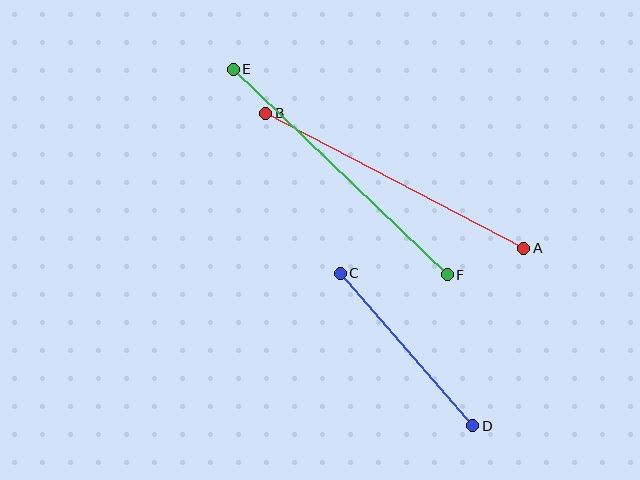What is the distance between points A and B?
The distance is approximately 291 pixels.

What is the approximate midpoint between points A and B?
The midpoint is at approximately (395, 181) pixels.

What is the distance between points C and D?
The distance is approximately 202 pixels.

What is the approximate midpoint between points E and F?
The midpoint is at approximately (340, 172) pixels.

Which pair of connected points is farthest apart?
Points E and F are farthest apart.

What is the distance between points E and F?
The distance is approximately 297 pixels.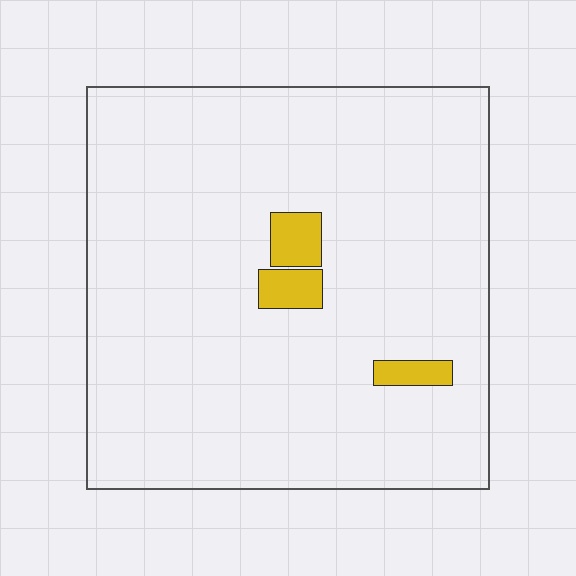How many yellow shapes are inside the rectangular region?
3.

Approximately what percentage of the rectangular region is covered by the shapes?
Approximately 5%.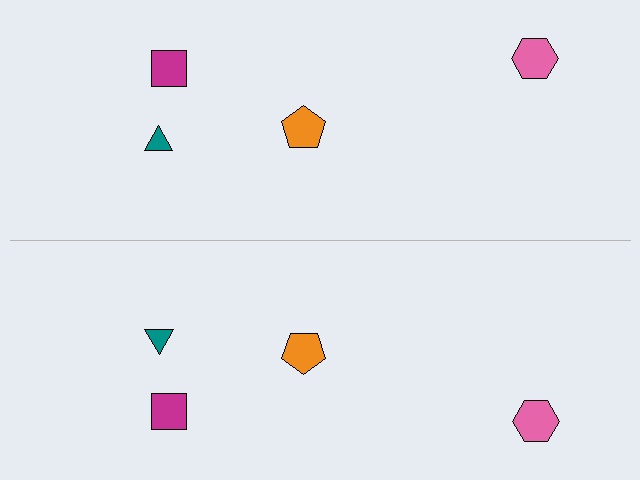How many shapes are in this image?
There are 8 shapes in this image.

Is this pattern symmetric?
Yes, this pattern has bilateral (reflection) symmetry.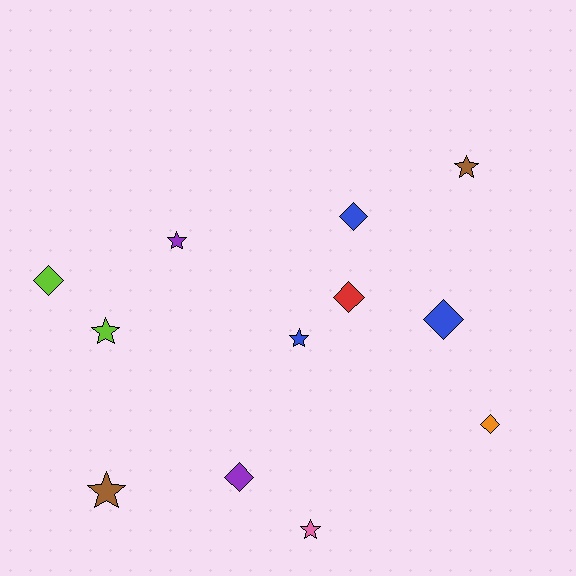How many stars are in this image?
There are 6 stars.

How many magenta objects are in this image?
There are no magenta objects.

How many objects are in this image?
There are 12 objects.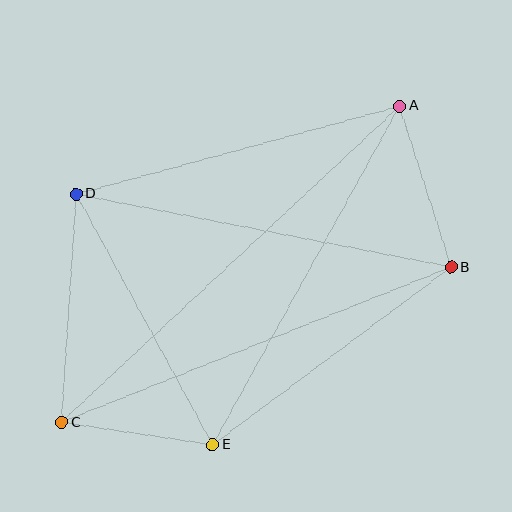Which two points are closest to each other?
Points C and E are closest to each other.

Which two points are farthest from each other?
Points A and C are farthest from each other.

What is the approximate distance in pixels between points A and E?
The distance between A and E is approximately 387 pixels.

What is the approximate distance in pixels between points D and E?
The distance between D and E is approximately 286 pixels.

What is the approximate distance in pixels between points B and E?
The distance between B and E is approximately 297 pixels.